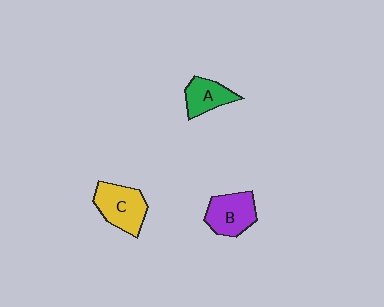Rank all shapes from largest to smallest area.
From largest to smallest: C (yellow), B (purple), A (green).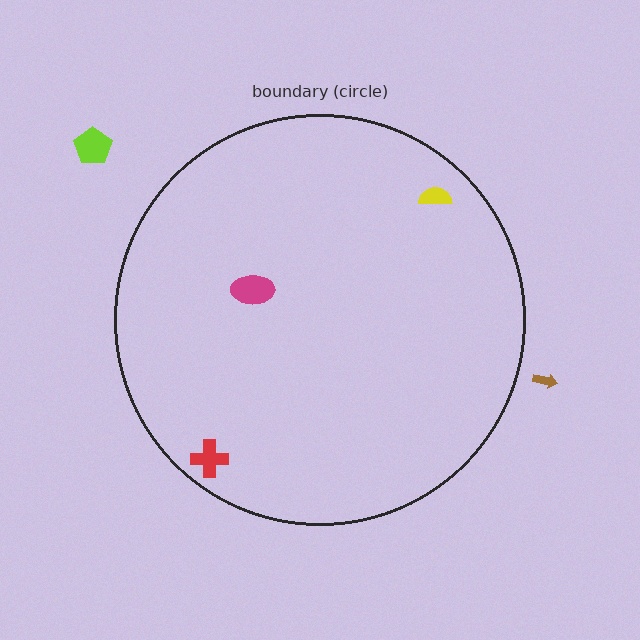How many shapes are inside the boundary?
3 inside, 2 outside.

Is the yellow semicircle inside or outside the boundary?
Inside.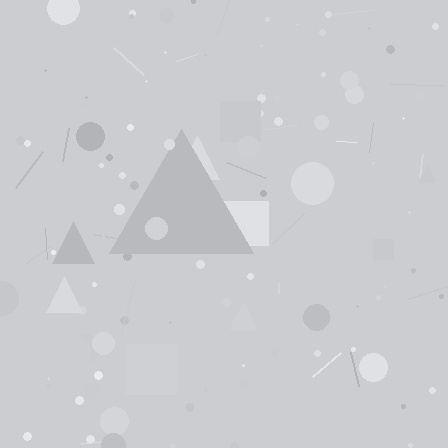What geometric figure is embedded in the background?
A triangle is embedded in the background.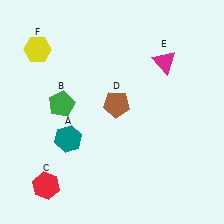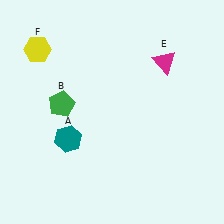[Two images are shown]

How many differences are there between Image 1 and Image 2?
There are 2 differences between the two images.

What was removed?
The brown pentagon (D), the red hexagon (C) were removed in Image 2.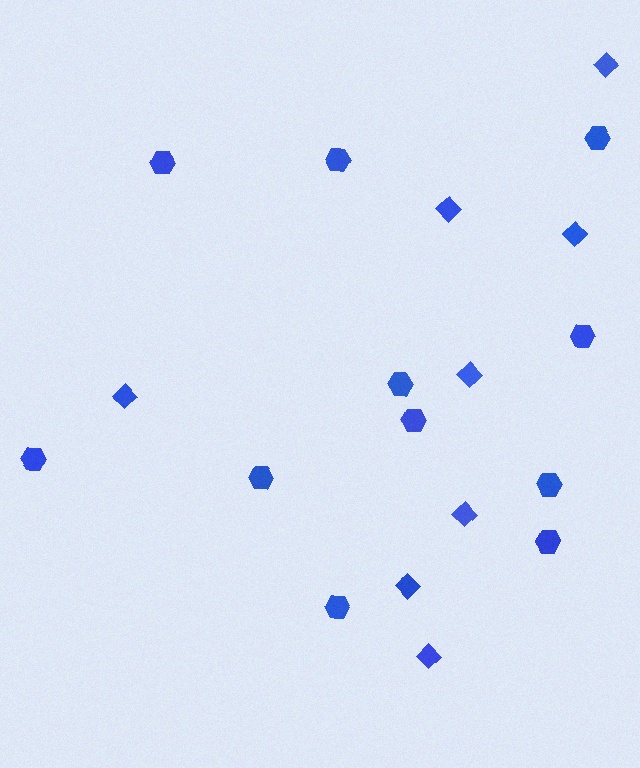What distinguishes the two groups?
There are 2 groups: one group of hexagons (11) and one group of diamonds (8).